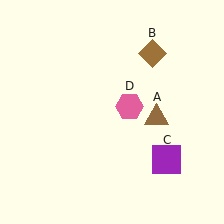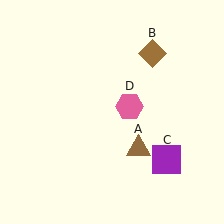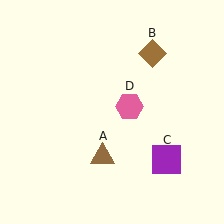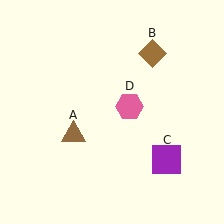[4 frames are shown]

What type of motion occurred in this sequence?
The brown triangle (object A) rotated clockwise around the center of the scene.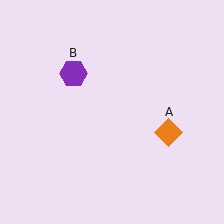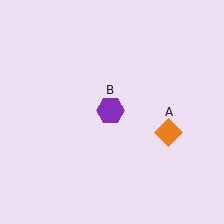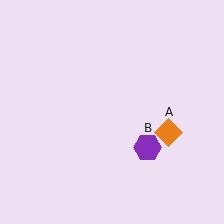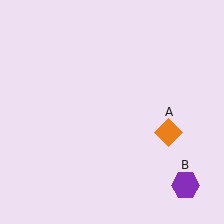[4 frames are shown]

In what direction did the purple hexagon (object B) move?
The purple hexagon (object B) moved down and to the right.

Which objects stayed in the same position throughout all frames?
Orange diamond (object A) remained stationary.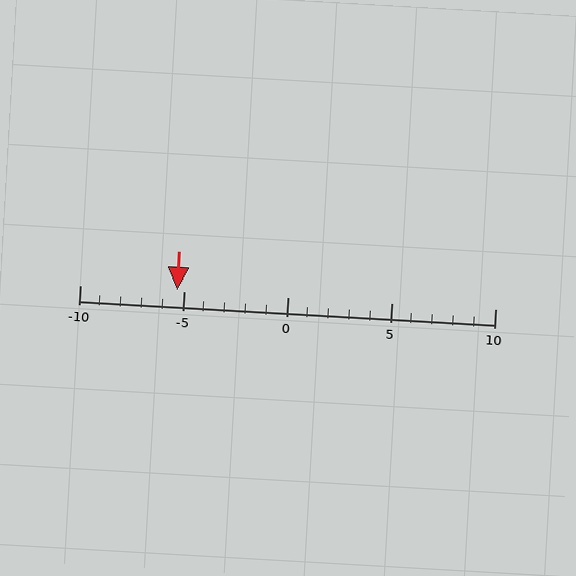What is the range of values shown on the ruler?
The ruler shows values from -10 to 10.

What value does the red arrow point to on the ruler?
The red arrow points to approximately -5.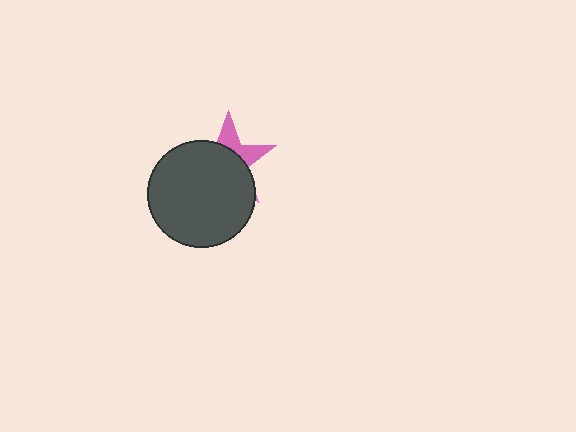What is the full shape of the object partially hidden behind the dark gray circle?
The partially hidden object is a pink star.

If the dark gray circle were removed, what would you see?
You would see the complete pink star.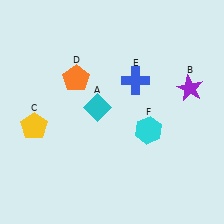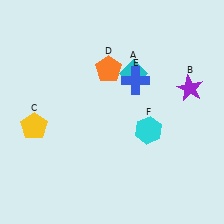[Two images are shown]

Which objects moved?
The objects that moved are: the cyan diamond (A), the orange pentagon (D).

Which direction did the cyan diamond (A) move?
The cyan diamond (A) moved right.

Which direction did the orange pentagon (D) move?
The orange pentagon (D) moved right.